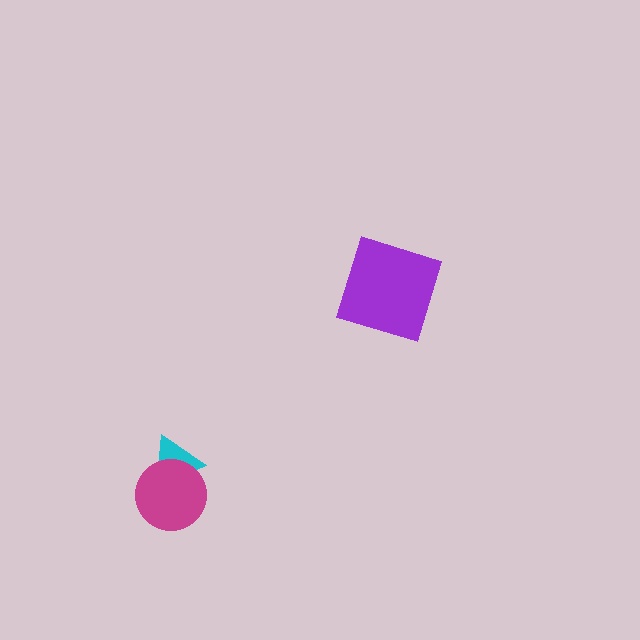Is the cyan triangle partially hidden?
Yes, it is partially covered by another shape.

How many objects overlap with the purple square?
0 objects overlap with the purple square.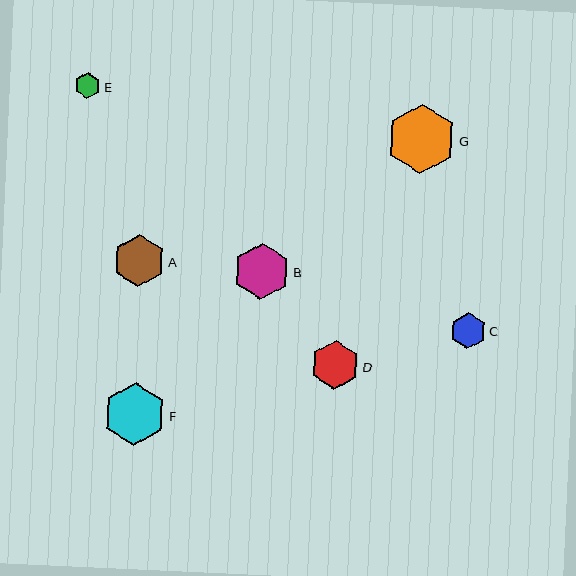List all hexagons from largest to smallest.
From largest to smallest: G, F, B, A, D, C, E.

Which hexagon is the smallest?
Hexagon E is the smallest with a size of approximately 26 pixels.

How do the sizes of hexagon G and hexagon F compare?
Hexagon G and hexagon F are approximately the same size.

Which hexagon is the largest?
Hexagon G is the largest with a size of approximately 69 pixels.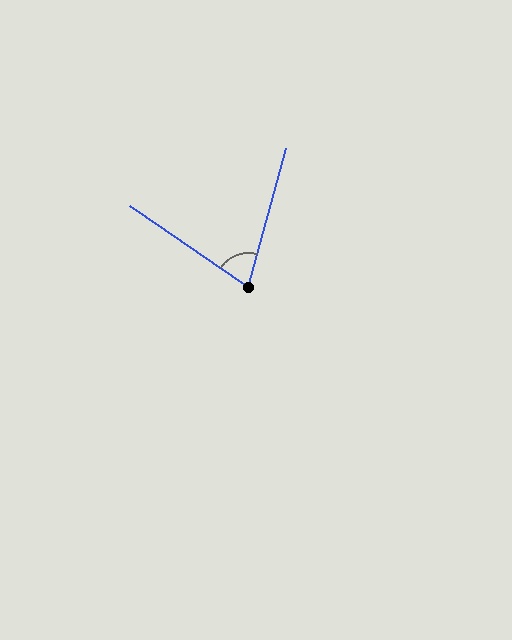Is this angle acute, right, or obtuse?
It is acute.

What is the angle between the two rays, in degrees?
Approximately 71 degrees.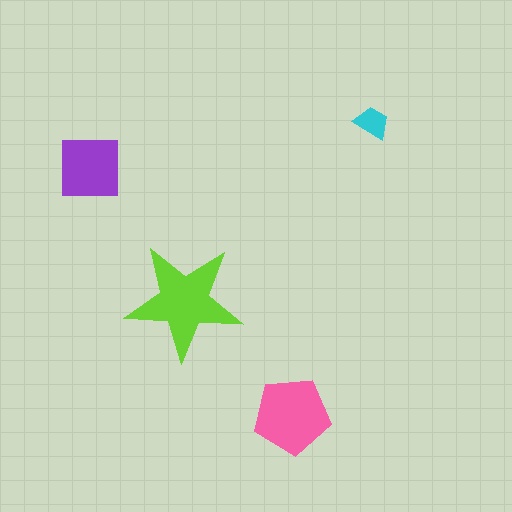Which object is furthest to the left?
The purple square is leftmost.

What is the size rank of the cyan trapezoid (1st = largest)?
4th.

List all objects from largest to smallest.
The lime star, the pink pentagon, the purple square, the cyan trapezoid.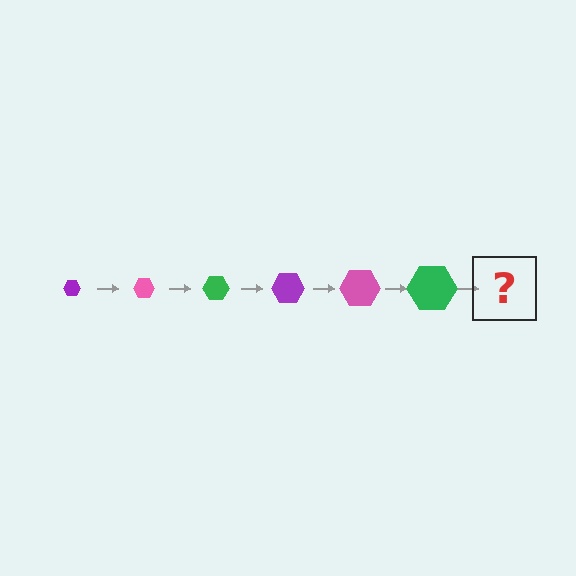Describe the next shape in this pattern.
It should be a purple hexagon, larger than the previous one.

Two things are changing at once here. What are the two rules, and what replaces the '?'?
The two rules are that the hexagon grows larger each step and the color cycles through purple, pink, and green. The '?' should be a purple hexagon, larger than the previous one.